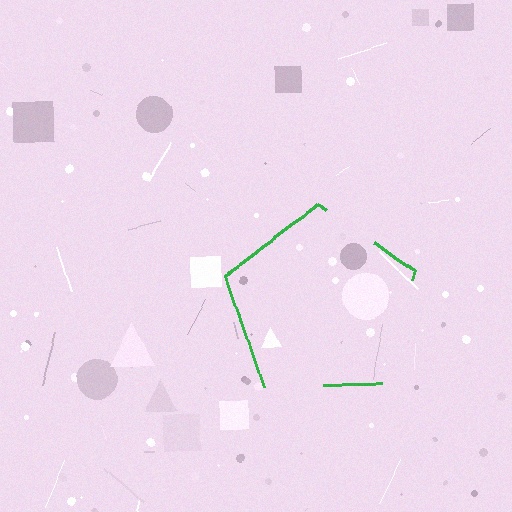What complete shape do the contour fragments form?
The contour fragments form a pentagon.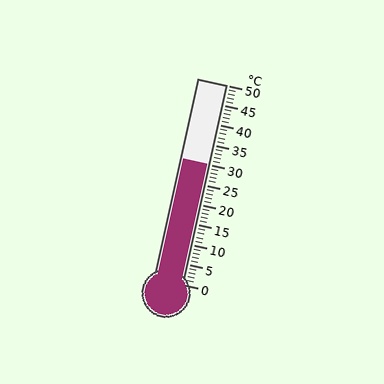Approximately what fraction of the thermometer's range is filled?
The thermometer is filled to approximately 60% of its range.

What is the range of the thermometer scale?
The thermometer scale ranges from 0°C to 50°C.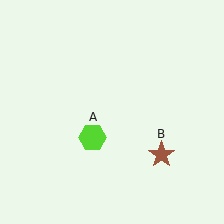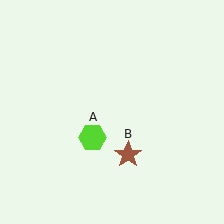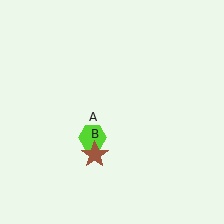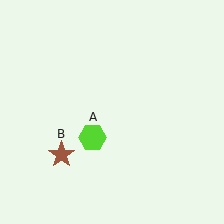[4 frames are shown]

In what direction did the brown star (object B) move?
The brown star (object B) moved left.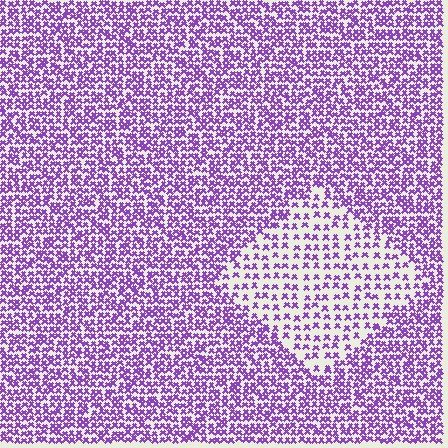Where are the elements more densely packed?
The elements are more densely packed outside the diamond boundary.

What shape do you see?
I see a diamond.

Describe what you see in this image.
The image contains small purple elements arranged at two different densities. A diamond-shaped region is visible where the elements are less densely packed than the surrounding area.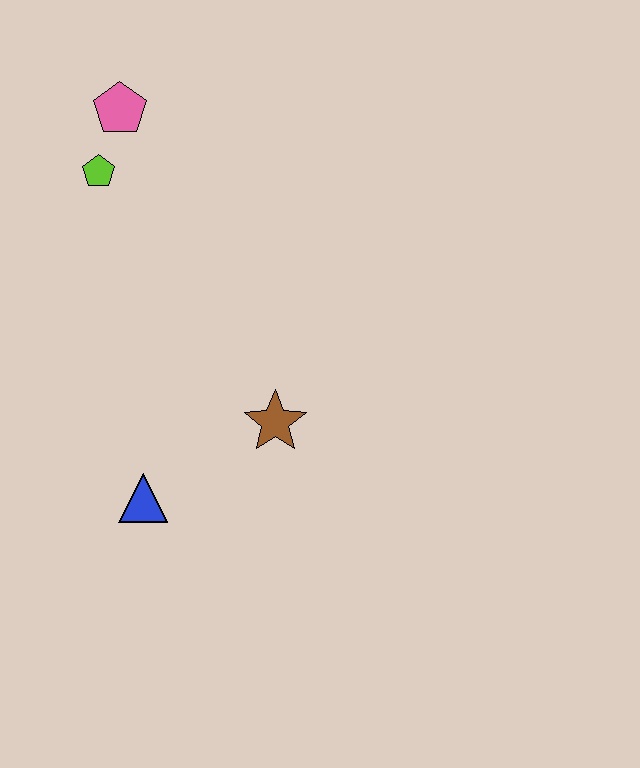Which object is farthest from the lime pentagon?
The blue triangle is farthest from the lime pentagon.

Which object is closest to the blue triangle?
The brown star is closest to the blue triangle.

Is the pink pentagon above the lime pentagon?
Yes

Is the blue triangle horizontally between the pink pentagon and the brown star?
Yes